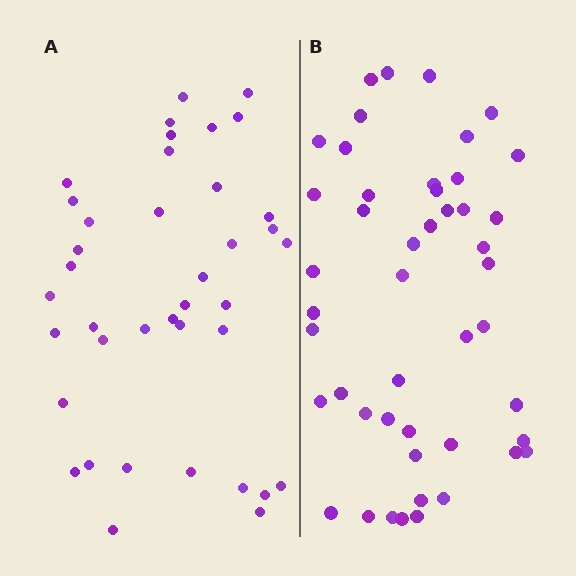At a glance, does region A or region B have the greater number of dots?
Region B (the right region) has more dots.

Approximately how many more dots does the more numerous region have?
Region B has roughly 8 or so more dots than region A.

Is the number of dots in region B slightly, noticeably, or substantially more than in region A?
Region B has only slightly more — the two regions are fairly close. The ratio is roughly 1.2 to 1.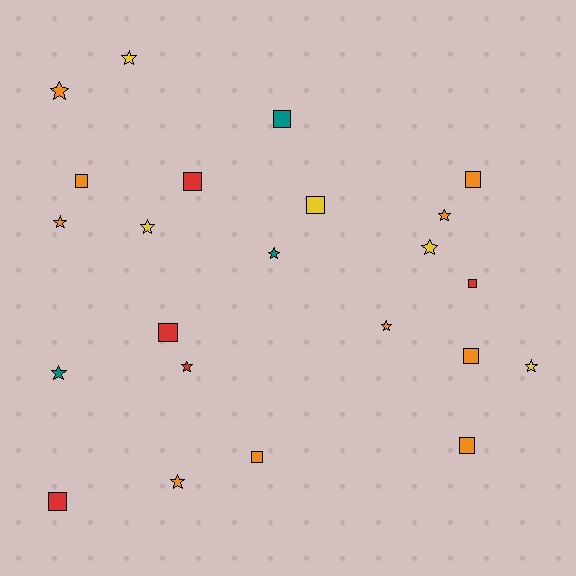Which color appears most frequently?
Orange, with 10 objects.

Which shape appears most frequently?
Star, with 12 objects.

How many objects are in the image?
There are 23 objects.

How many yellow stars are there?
There are 4 yellow stars.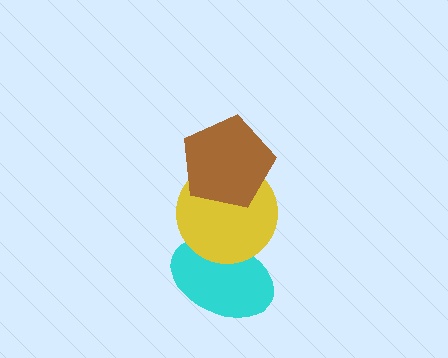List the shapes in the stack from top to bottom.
From top to bottom: the brown pentagon, the yellow circle, the cyan ellipse.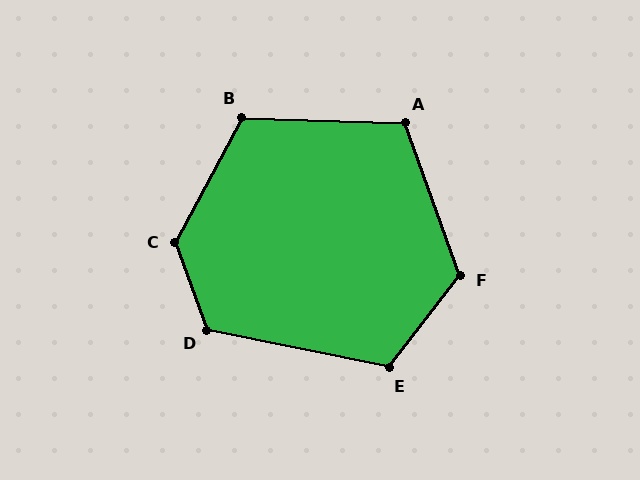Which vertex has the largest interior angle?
C, at approximately 132 degrees.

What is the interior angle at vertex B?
Approximately 116 degrees (obtuse).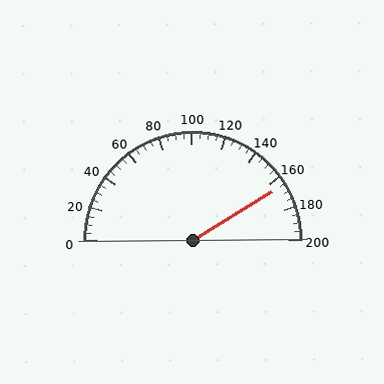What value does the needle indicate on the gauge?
The needle indicates approximately 165.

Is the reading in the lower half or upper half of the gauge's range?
The reading is in the upper half of the range (0 to 200).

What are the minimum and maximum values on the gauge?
The gauge ranges from 0 to 200.